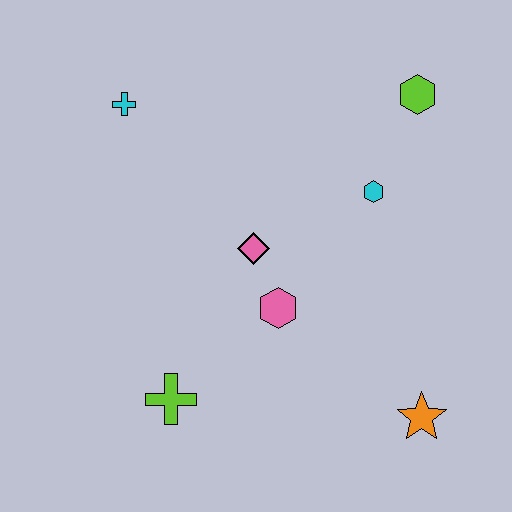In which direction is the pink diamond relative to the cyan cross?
The pink diamond is below the cyan cross.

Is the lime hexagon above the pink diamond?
Yes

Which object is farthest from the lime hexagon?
The lime cross is farthest from the lime hexagon.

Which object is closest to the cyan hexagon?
The lime hexagon is closest to the cyan hexagon.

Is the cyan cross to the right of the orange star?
No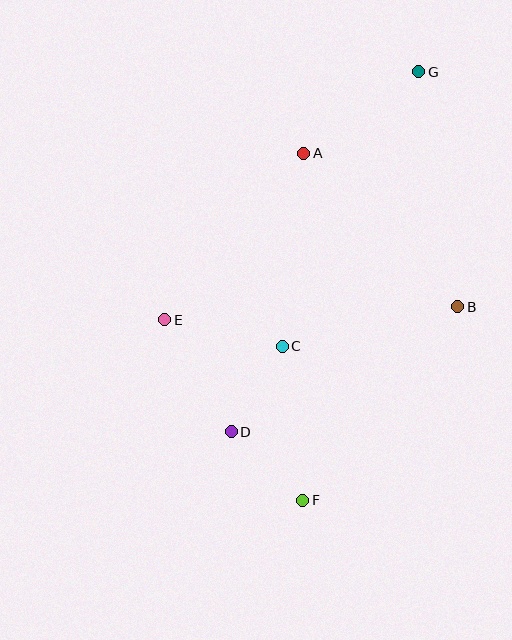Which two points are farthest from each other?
Points F and G are farthest from each other.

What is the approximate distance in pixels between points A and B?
The distance between A and B is approximately 217 pixels.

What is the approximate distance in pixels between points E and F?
The distance between E and F is approximately 227 pixels.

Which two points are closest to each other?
Points D and F are closest to each other.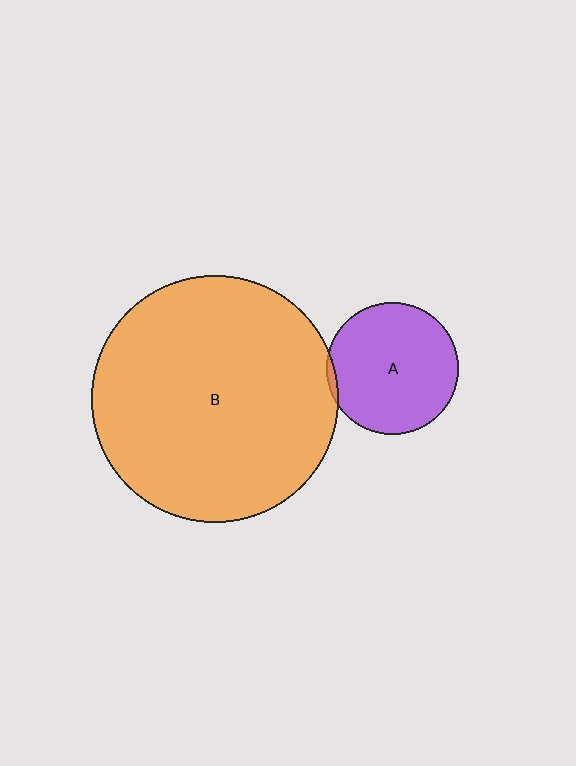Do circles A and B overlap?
Yes.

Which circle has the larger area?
Circle B (orange).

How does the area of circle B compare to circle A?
Approximately 3.5 times.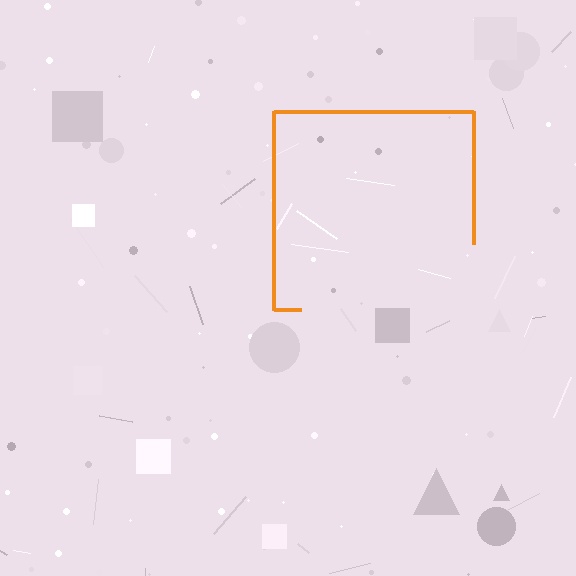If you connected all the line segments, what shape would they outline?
They would outline a square.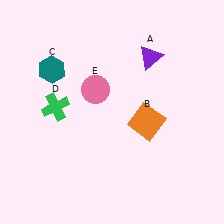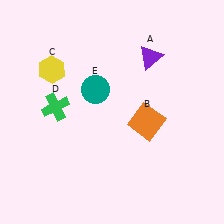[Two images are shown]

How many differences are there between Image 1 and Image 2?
There are 2 differences between the two images.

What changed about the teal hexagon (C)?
In Image 1, C is teal. In Image 2, it changed to yellow.